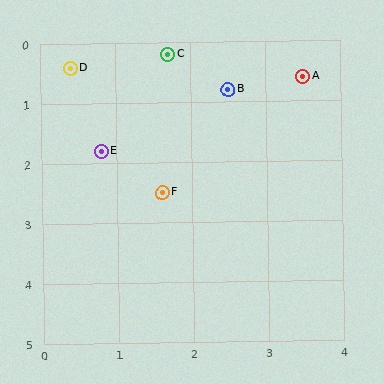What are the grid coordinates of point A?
Point A is at approximately (3.5, 0.6).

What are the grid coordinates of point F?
Point F is at approximately (1.6, 2.5).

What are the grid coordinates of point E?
Point E is at approximately (0.8, 1.8).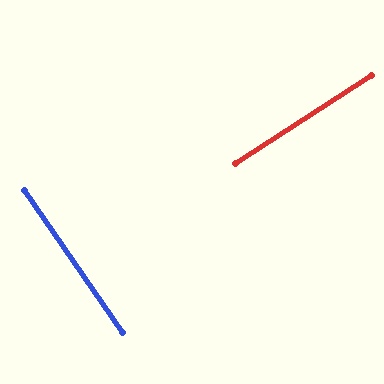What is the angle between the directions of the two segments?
Approximately 88 degrees.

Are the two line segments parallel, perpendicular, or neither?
Perpendicular — they meet at approximately 88°.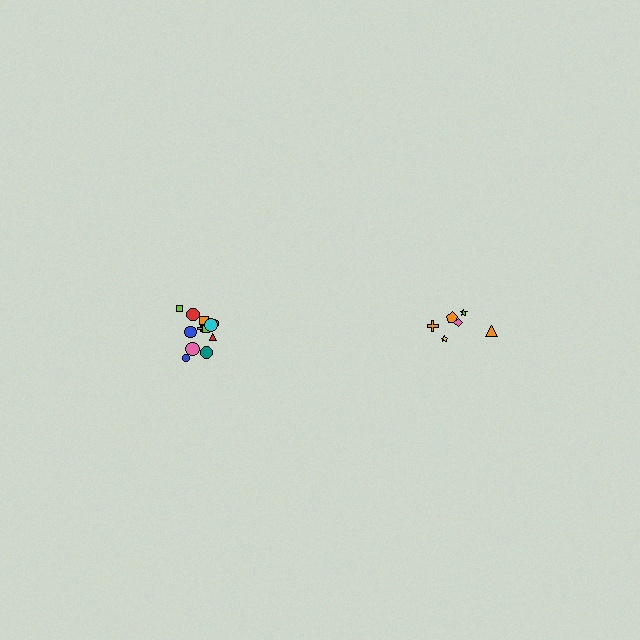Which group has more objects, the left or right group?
The left group.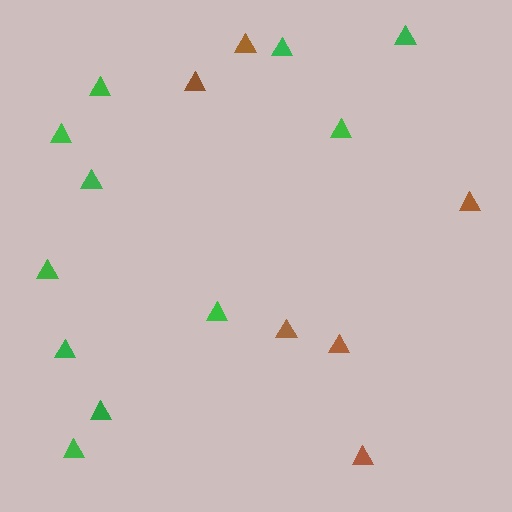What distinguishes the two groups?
There are 2 groups: one group of brown triangles (6) and one group of green triangles (11).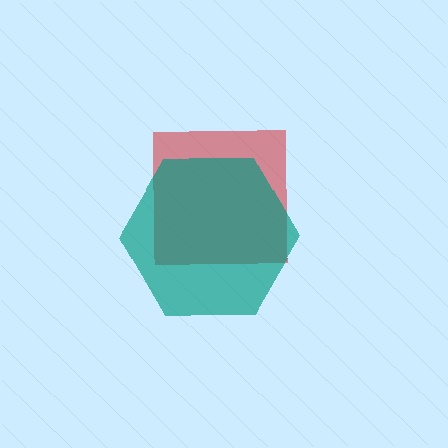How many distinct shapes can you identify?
There are 2 distinct shapes: a red square, a teal hexagon.